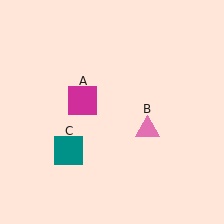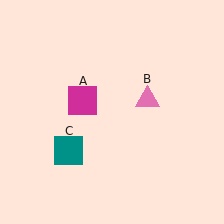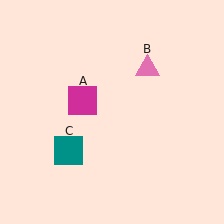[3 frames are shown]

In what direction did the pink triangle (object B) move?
The pink triangle (object B) moved up.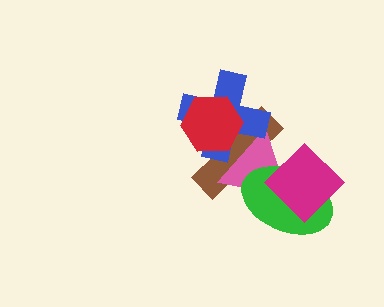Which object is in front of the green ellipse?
The magenta diamond is in front of the green ellipse.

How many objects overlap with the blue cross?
3 objects overlap with the blue cross.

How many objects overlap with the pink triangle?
5 objects overlap with the pink triangle.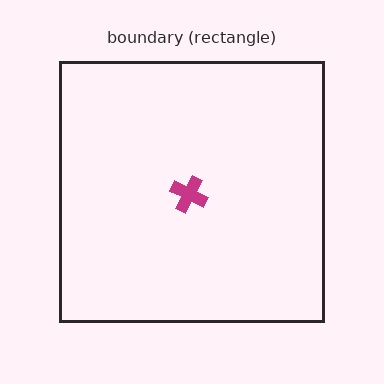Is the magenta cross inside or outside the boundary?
Inside.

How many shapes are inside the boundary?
1 inside, 0 outside.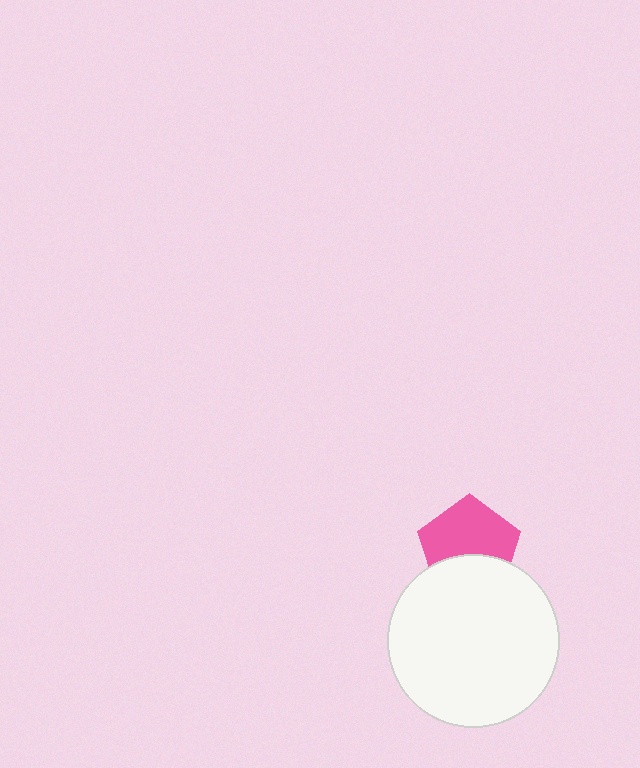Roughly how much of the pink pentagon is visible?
About half of it is visible (roughly 62%).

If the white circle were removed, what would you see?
You would see the complete pink pentagon.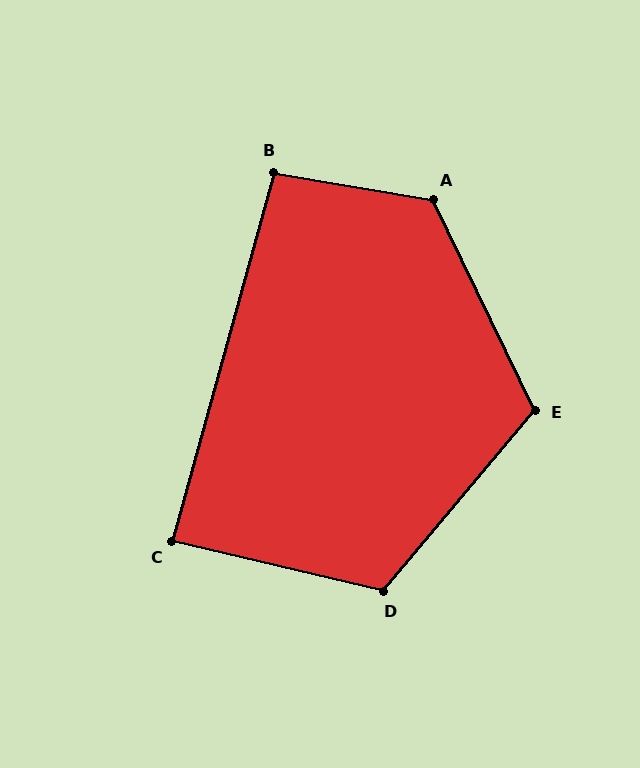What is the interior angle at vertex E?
Approximately 114 degrees (obtuse).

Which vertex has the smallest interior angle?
C, at approximately 88 degrees.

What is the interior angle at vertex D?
Approximately 117 degrees (obtuse).